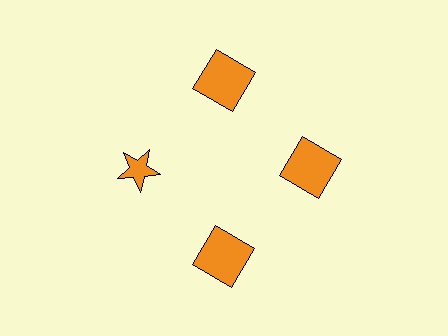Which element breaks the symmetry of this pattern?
The orange star at roughly the 9 o'clock position breaks the symmetry. All other shapes are orange squares.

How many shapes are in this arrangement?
There are 4 shapes arranged in a ring pattern.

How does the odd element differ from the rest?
It has a different shape: star instead of square.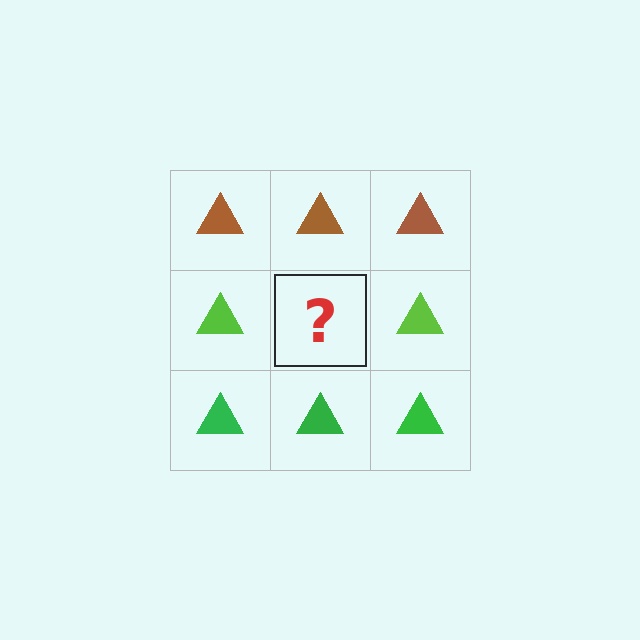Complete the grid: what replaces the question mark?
The question mark should be replaced with a lime triangle.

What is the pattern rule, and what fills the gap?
The rule is that each row has a consistent color. The gap should be filled with a lime triangle.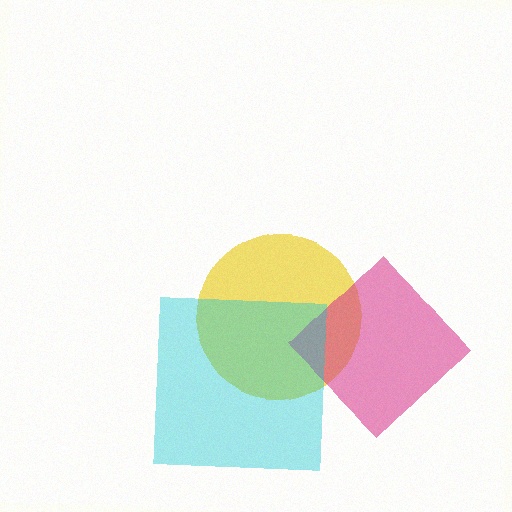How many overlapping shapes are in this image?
There are 3 overlapping shapes in the image.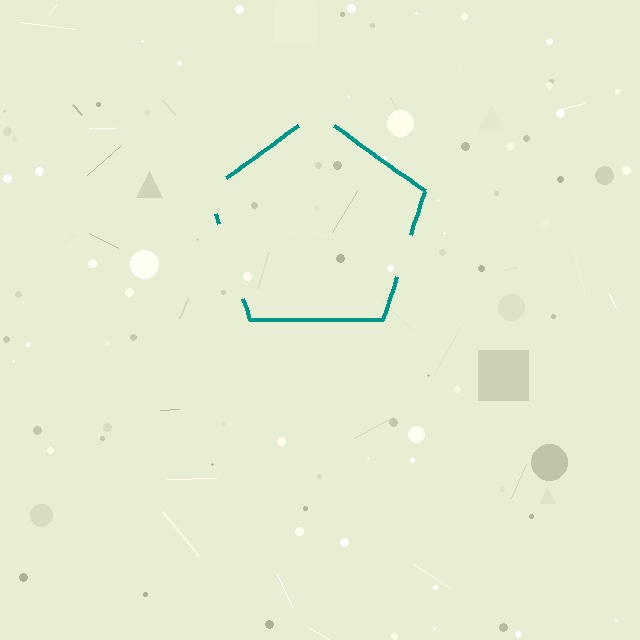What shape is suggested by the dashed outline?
The dashed outline suggests a pentagon.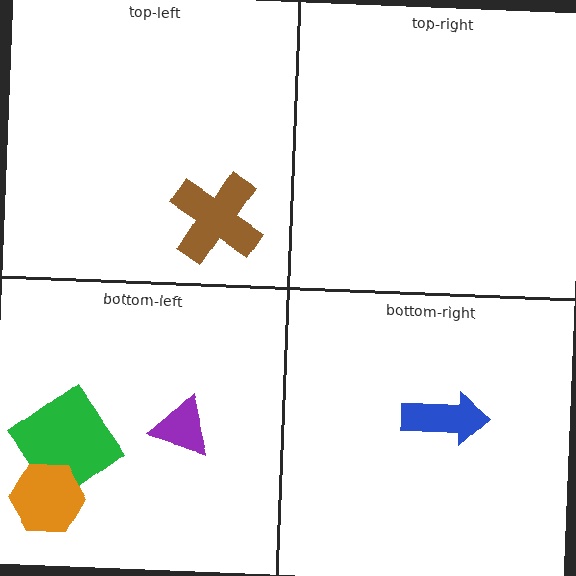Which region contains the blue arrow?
The bottom-right region.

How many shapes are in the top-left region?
1.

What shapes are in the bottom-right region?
The blue arrow.